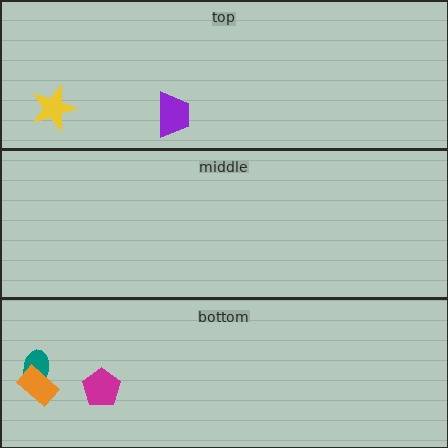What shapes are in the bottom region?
The teal ellipse, the magenta pentagon, the orange rectangle.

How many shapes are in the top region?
2.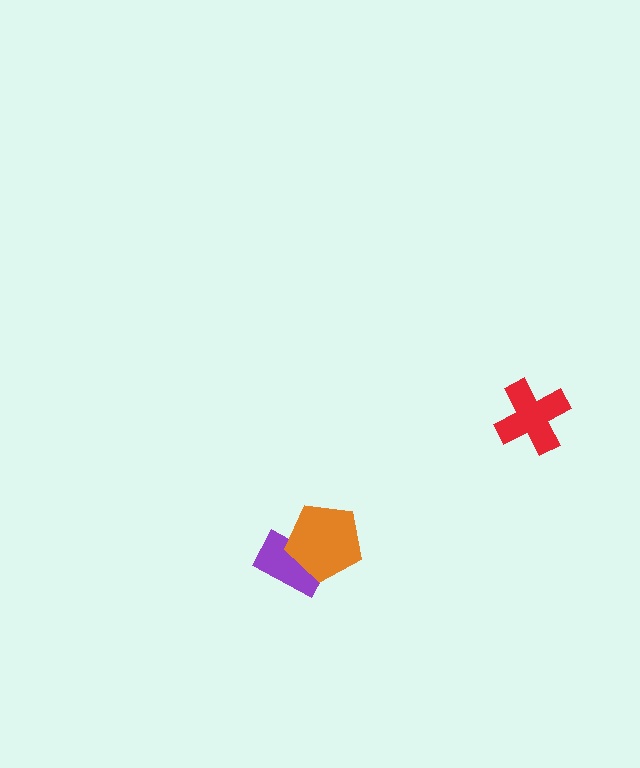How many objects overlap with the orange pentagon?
1 object overlaps with the orange pentagon.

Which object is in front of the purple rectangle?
The orange pentagon is in front of the purple rectangle.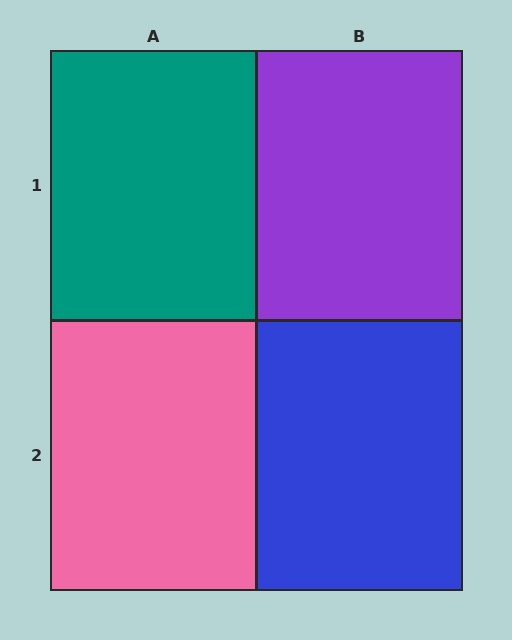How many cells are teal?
1 cell is teal.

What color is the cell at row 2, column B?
Blue.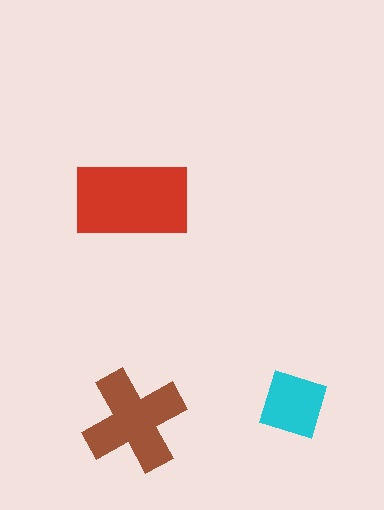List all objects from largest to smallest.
The red rectangle, the brown cross, the cyan square.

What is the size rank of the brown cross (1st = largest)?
2nd.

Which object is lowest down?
The brown cross is bottommost.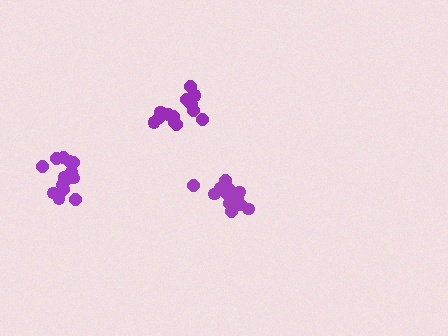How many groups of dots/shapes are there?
There are 3 groups.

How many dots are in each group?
Group 1: 15 dots, Group 2: 15 dots, Group 3: 13 dots (43 total).